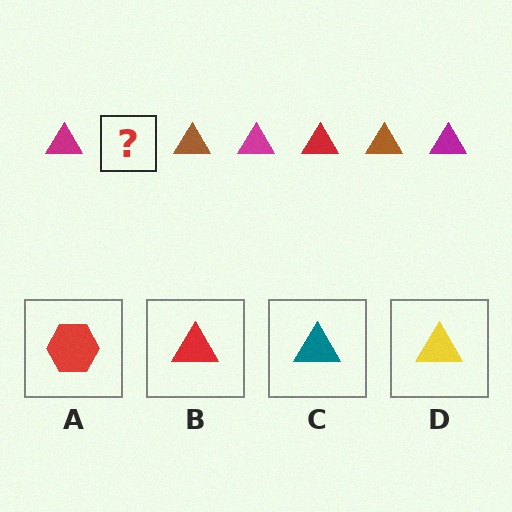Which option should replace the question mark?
Option B.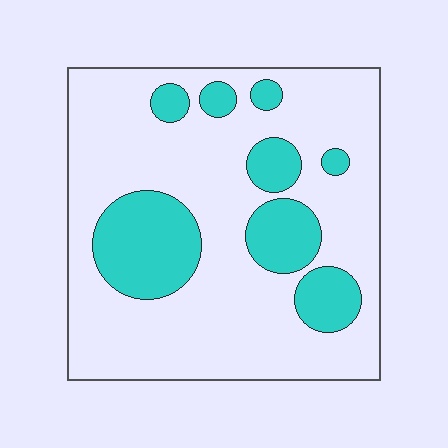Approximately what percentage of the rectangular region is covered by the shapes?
Approximately 25%.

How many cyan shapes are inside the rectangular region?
8.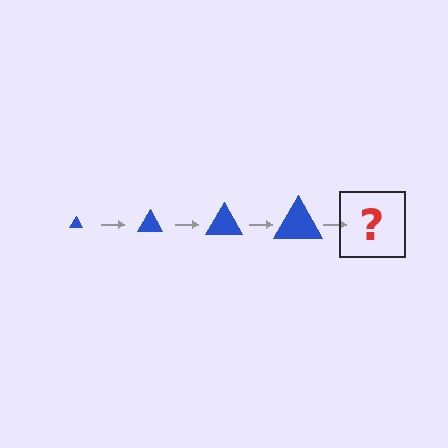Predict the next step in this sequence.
The next step is a blue triangle, larger than the previous one.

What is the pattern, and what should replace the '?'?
The pattern is that the triangle gets progressively larger each step. The '?' should be a blue triangle, larger than the previous one.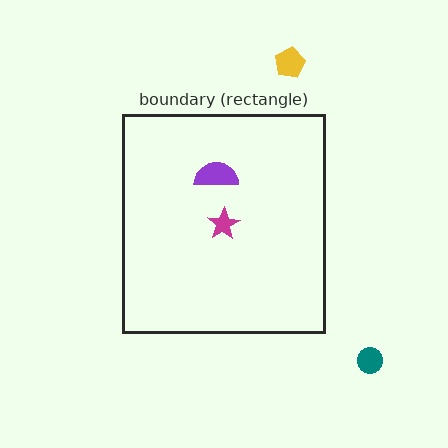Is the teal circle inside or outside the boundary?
Outside.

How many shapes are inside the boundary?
2 inside, 2 outside.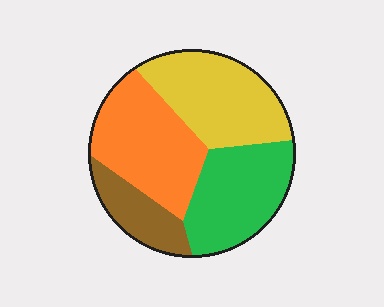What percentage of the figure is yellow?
Yellow covers 30% of the figure.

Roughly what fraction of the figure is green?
Green takes up between a quarter and a half of the figure.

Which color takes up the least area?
Brown, at roughly 15%.